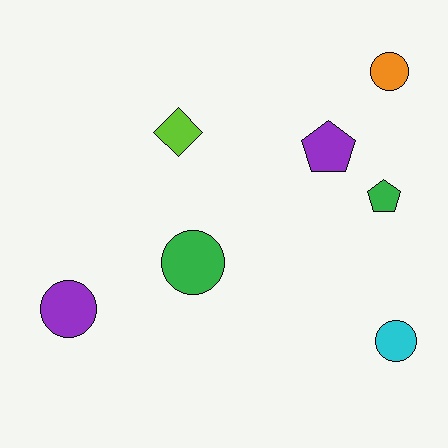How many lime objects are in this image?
There is 1 lime object.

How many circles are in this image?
There are 4 circles.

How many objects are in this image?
There are 7 objects.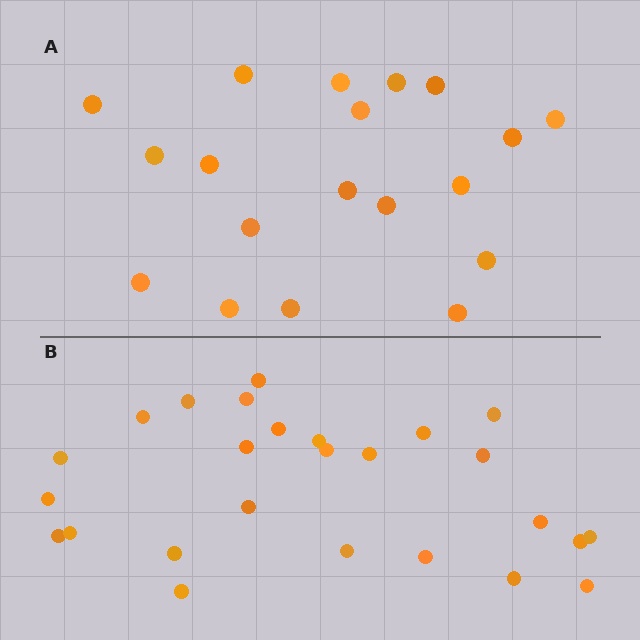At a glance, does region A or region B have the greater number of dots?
Region B (the bottom region) has more dots.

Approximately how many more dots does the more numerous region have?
Region B has roughly 8 or so more dots than region A.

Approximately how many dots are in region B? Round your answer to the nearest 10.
About 30 dots. (The exact count is 26, which rounds to 30.)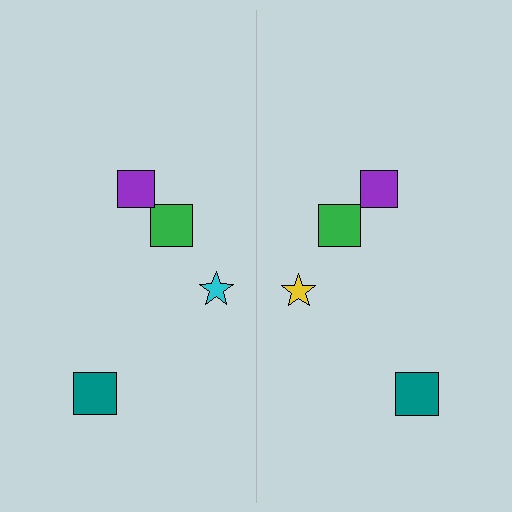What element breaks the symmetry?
The yellow star on the right side breaks the symmetry — its mirror counterpart is cyan.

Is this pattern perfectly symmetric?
No, the pattern is not perfectly symmetric. The yellow star on the right side breaks the symmetry — its mirror counterpart is cyan.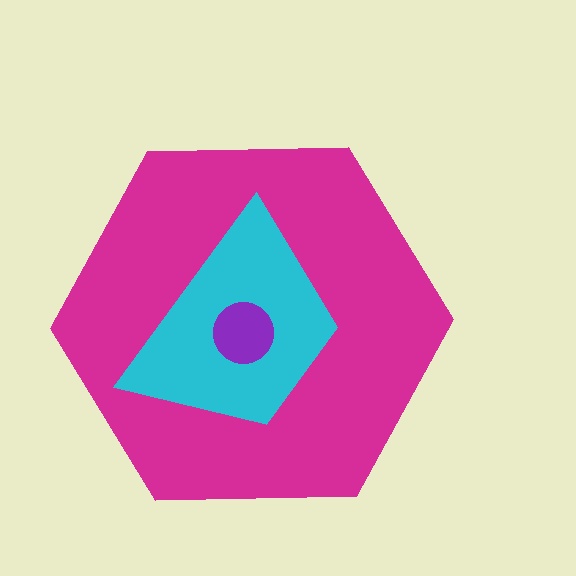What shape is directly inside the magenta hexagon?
The cyan trapezoid.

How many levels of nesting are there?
3.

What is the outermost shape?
The magenta hexagon.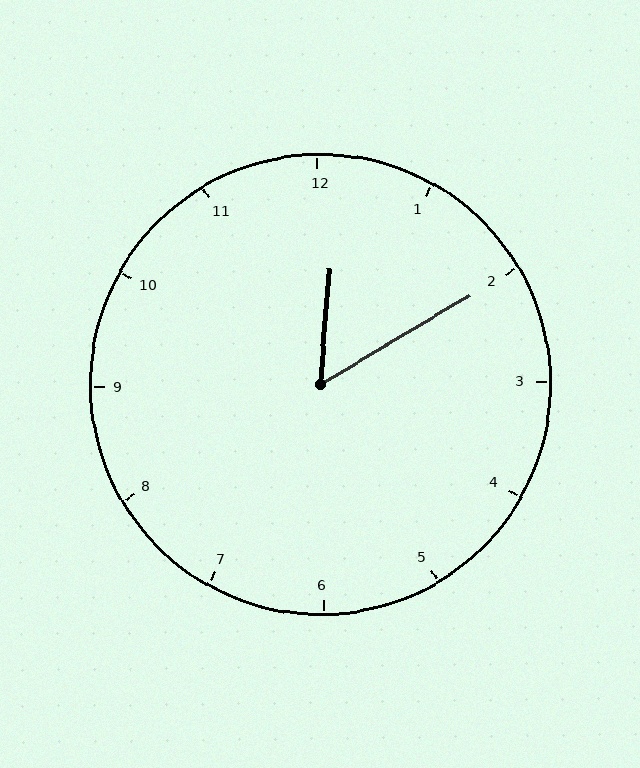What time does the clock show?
12:10.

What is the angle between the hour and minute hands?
Approximately 55 degrees.